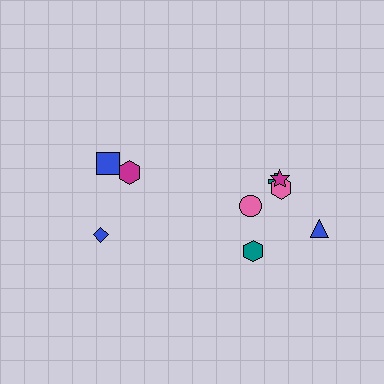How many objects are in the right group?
There are 6 objects.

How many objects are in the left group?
There are 3 objects.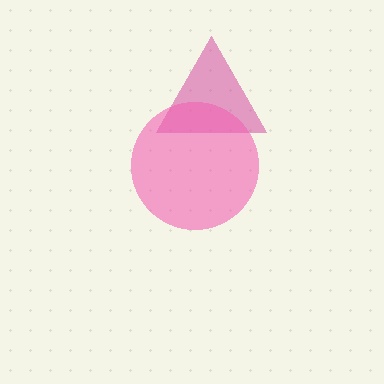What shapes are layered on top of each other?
The layered shapes are: a magenta triangle, a pink circle.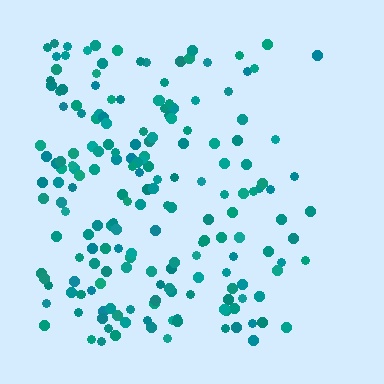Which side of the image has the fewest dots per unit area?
The right.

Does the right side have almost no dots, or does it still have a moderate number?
Still a moderate number, just noticeably fewer than the left.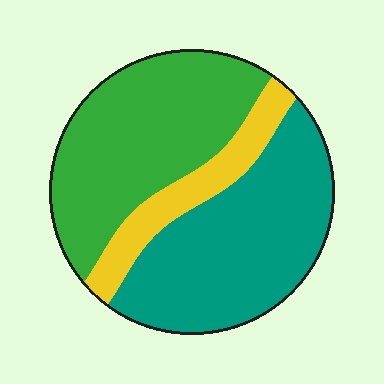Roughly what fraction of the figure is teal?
Teal takes up about two fifths (2/5) of the figure.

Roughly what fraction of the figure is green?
Green takes up about two fifths (2/5) of the figure.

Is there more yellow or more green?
Green.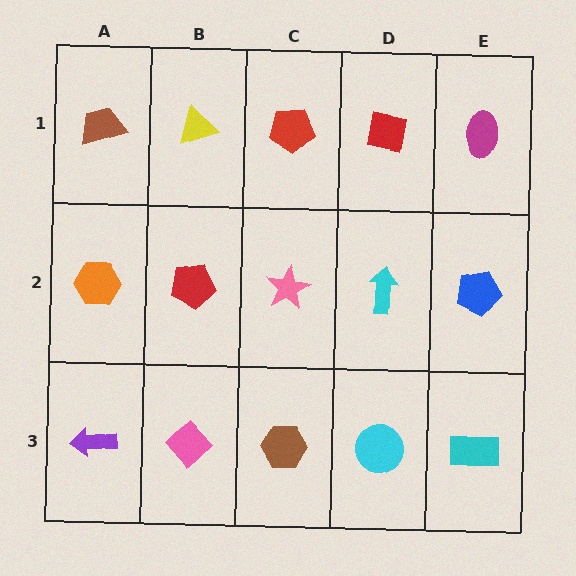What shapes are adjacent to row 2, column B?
A yellow triangle (row 1, column B), a pink diamond (row 3, column B), an orange hexagon (row 2, column A), a pink star (row 2, column C).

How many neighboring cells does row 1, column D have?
3.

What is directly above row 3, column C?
A pink star.